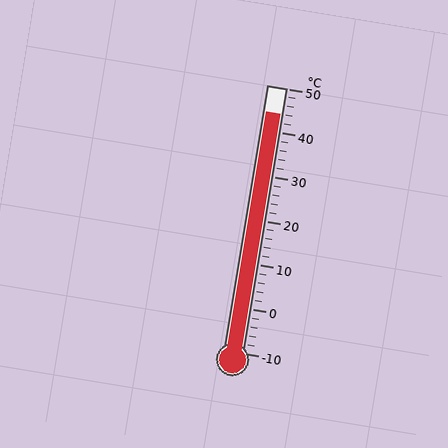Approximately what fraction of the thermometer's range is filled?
The thermometer is filled to approximately 90% of its range.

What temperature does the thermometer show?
The thermometer shows approximately 44°C.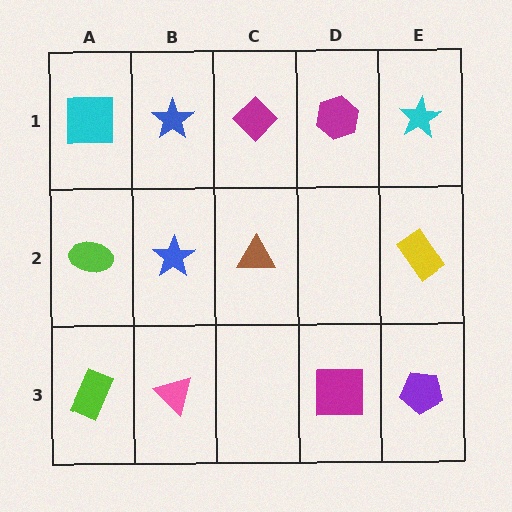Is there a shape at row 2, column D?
No, that cell is empty.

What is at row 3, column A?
A lime rectangle.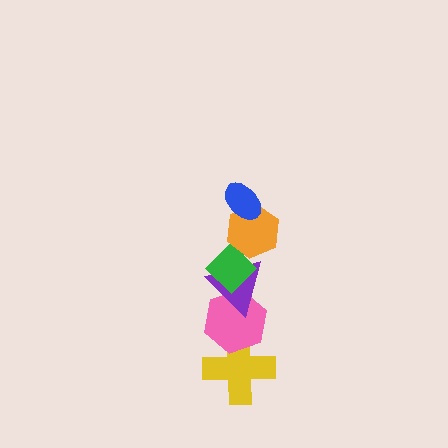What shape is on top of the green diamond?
The orange hexagon is on top of the green diamond.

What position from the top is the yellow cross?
The yellow cross is 6th from the top.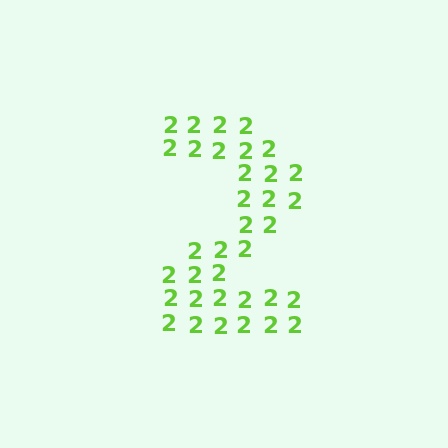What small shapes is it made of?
It is made of small digit 2's.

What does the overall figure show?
The overall figure shows the digit 2.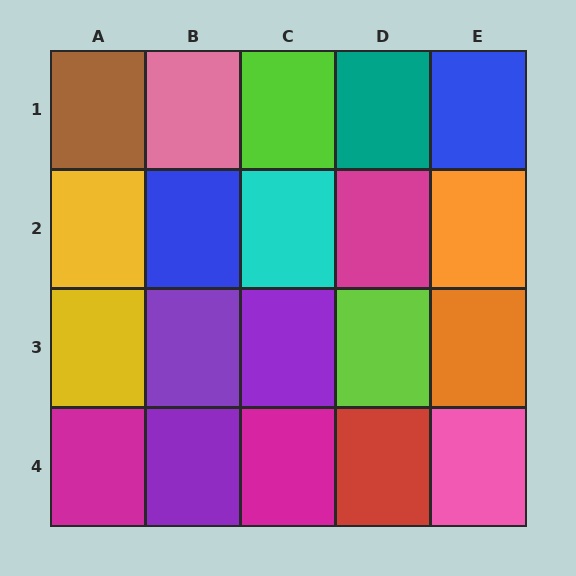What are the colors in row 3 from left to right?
Yellow, purple, purple, lime, orange.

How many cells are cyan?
1 cell is cyan.